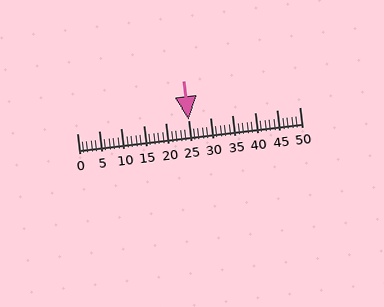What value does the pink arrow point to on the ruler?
The pink arrow points to approximately 25.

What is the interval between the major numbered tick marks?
The major tick marks are spaced 5 units apart.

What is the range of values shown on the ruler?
The ruler shows values from 0 to 50.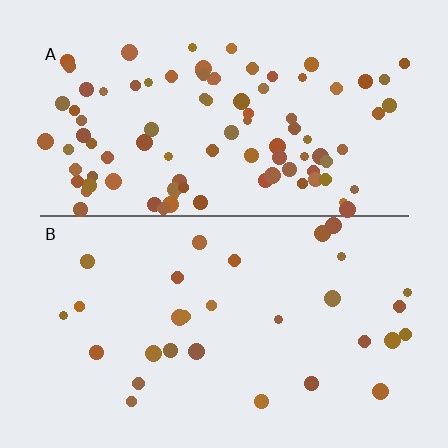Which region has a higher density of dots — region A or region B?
A (the top).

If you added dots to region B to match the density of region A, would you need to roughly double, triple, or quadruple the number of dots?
Approximately triple.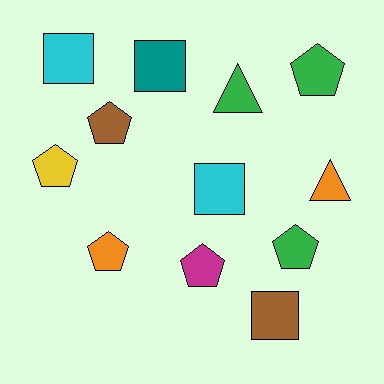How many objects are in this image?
There are 12 objects.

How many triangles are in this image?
There are 2 triangles.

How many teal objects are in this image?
There is 1 teal object.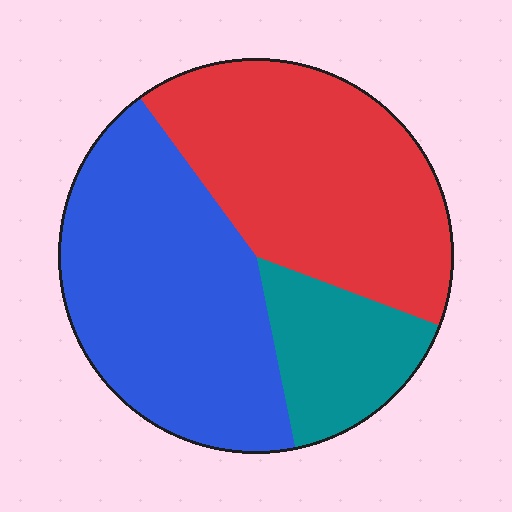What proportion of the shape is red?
Red covers around 40% of the shape.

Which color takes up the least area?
Teal, at roughly 15%.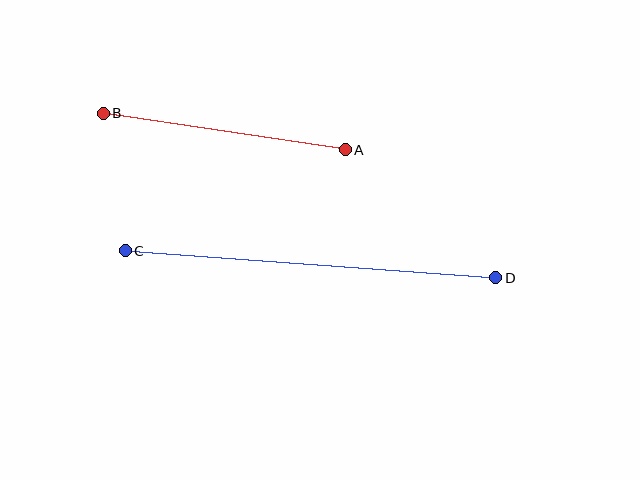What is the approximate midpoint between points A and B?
The midpoint is at approximately (224, 132) pixels.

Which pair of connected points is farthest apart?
Points C and D are farthest apart.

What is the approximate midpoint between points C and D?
The midpoint is at approximately (310, 264) pixels.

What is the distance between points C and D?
The distance is approximately 372 pixels.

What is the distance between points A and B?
The distance is approximately 245 pixels.